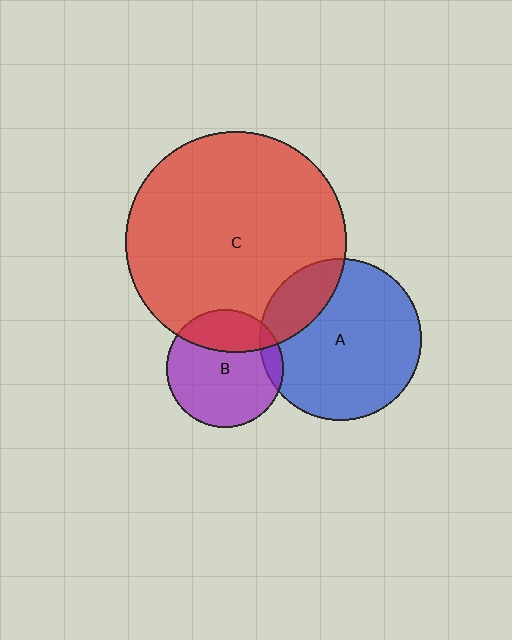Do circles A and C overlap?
Yes.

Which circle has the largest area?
Circle C (red).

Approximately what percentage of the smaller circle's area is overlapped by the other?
Approximately 20%.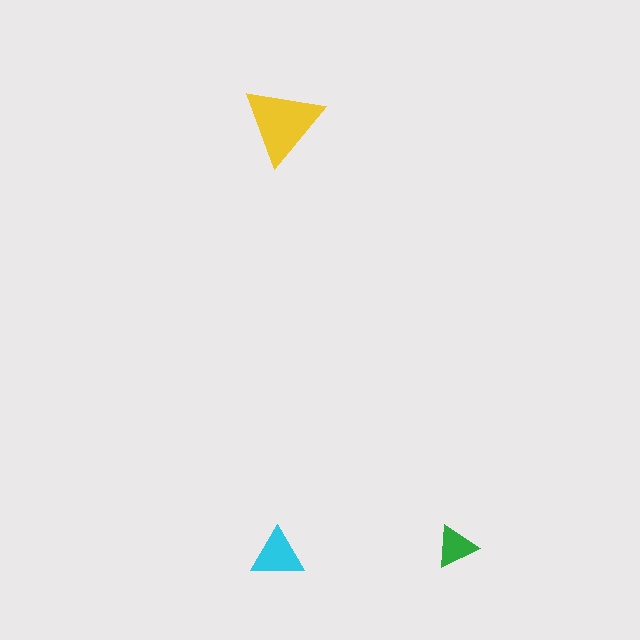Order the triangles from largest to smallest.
the yellow one, the cyan one, the green one.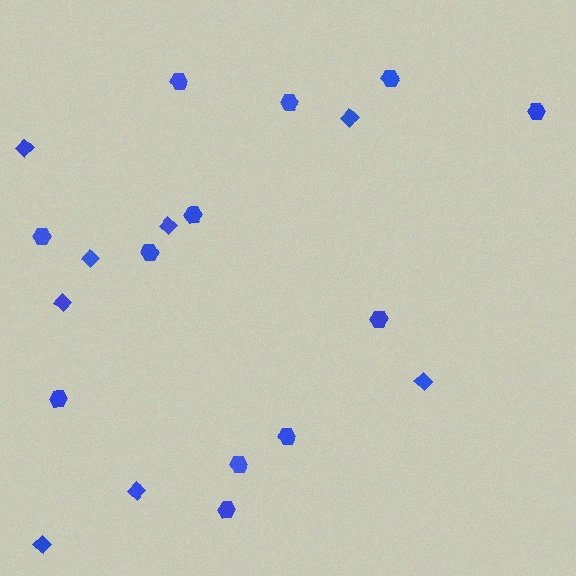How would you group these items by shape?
There are 2 groups: one group of hexagons (12) and one group of diamonds (8).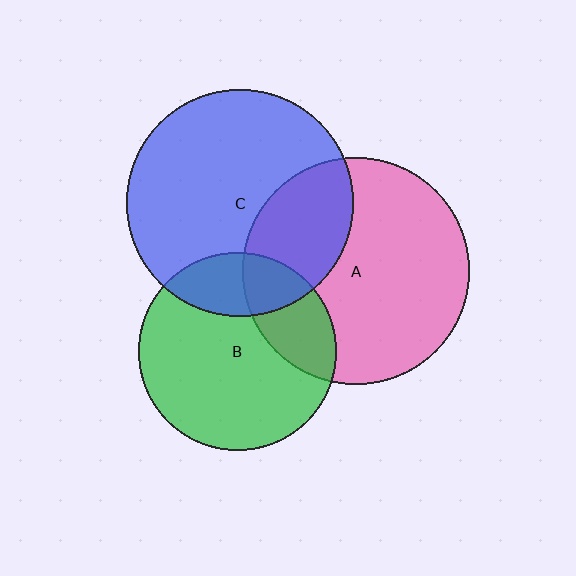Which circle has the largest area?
Circle C (blue).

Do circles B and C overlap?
Yes.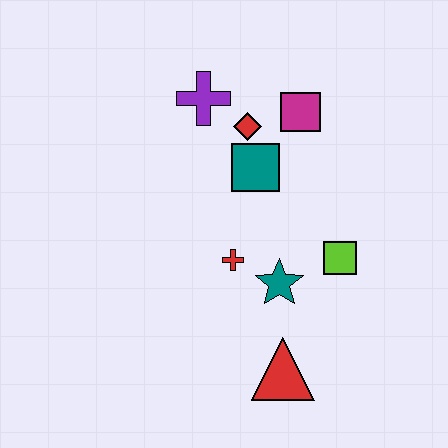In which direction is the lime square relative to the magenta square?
The lime square is below the magenta square.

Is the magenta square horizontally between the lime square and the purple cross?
Yes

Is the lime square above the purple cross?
No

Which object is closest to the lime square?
The teal star is closest to the lime square.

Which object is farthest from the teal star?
The purple cross is farthest from the teal star.